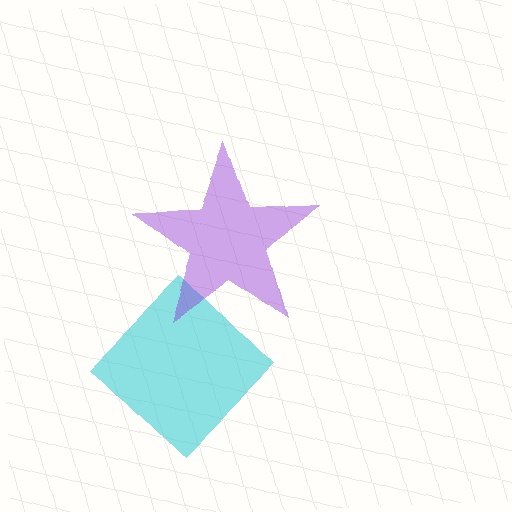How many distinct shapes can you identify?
There are 2 distinct shapes: a cyan diamond, a purple star.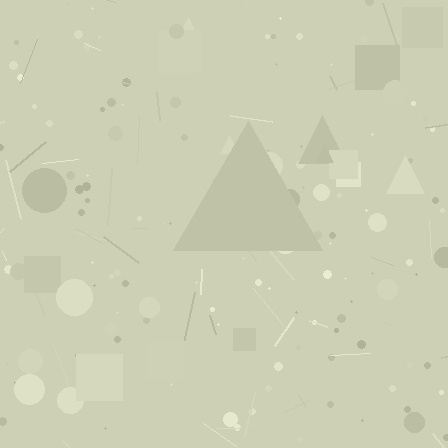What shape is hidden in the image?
A triangle is hidden in the image.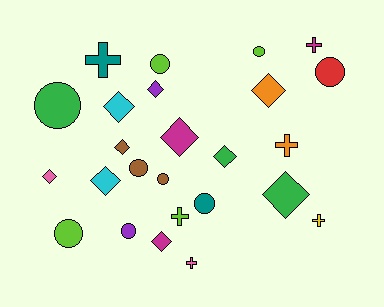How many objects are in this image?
There are 25 objects.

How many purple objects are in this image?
There are 2 purple objects.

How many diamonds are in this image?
There are 10 diamonds.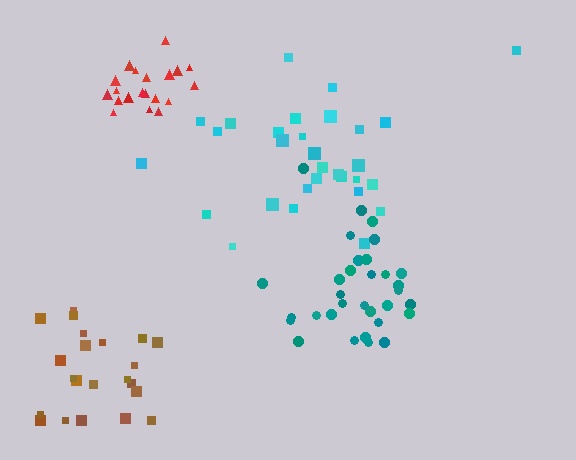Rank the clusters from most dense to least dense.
red, teal, cyan, brown.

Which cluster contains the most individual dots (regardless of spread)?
Teal (32).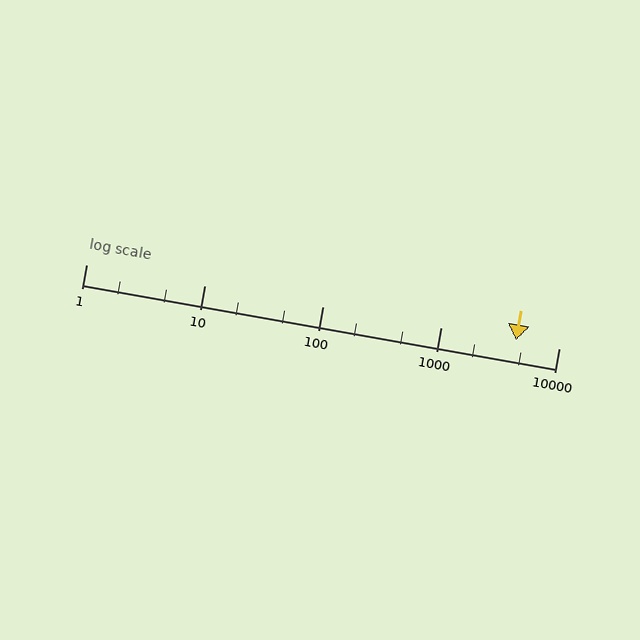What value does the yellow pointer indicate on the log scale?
The pointer indicates approximately 4300.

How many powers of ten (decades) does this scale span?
The scale spans 4 decades, from 1 to 10000.